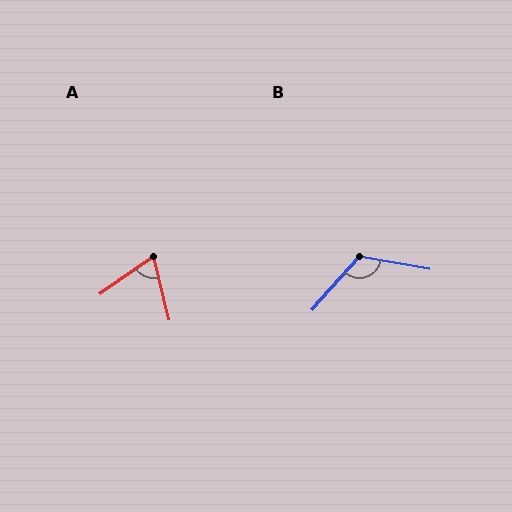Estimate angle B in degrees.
Approximately 121 degrees.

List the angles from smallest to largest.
A (69°), B (121°).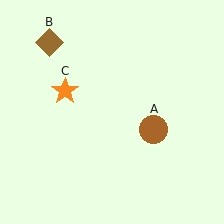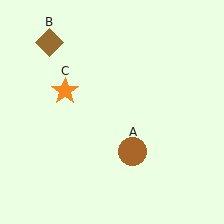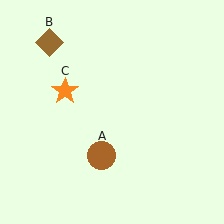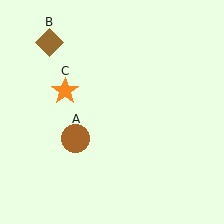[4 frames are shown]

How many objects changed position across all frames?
1 object changed position: brown circle (object A).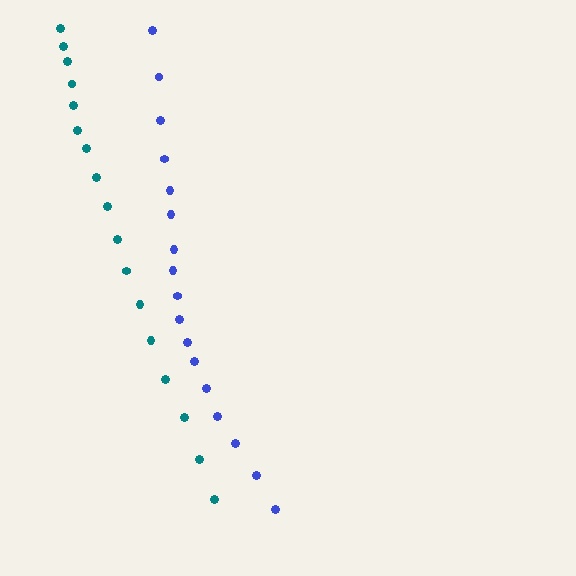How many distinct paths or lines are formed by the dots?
There are 2 distinct paths.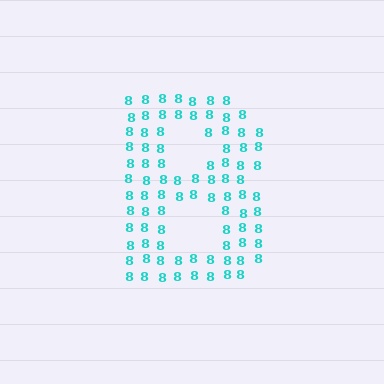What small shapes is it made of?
It is made of small digit 8's.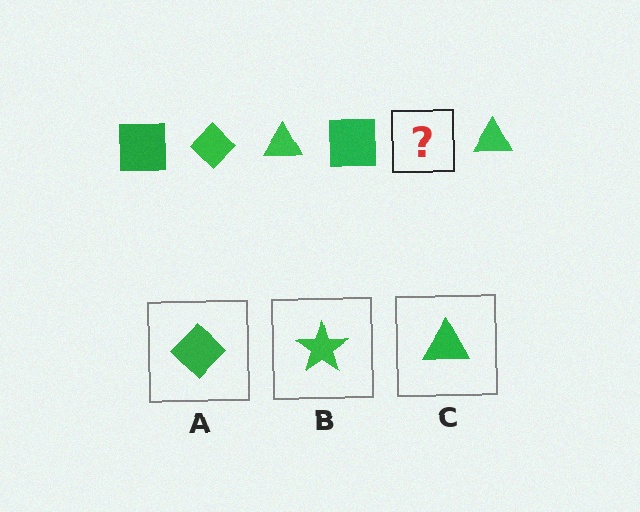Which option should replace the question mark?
Option A.